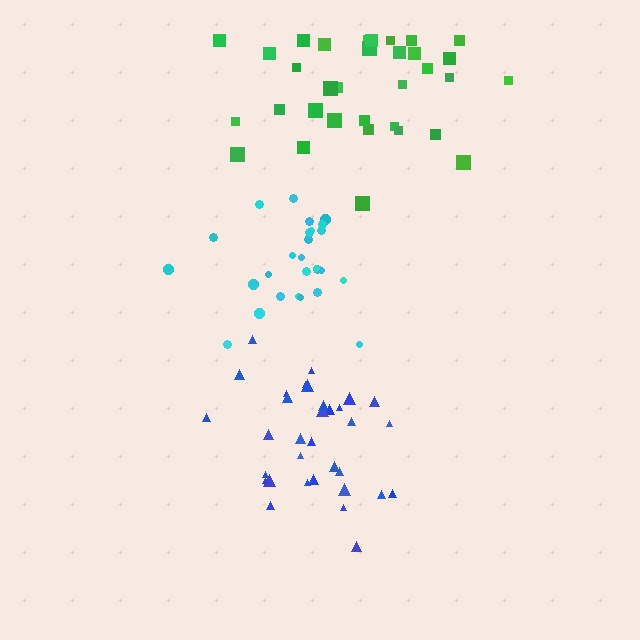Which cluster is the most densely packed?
Blue.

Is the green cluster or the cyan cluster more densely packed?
Cyan.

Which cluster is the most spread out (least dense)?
Green.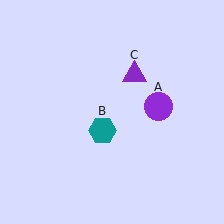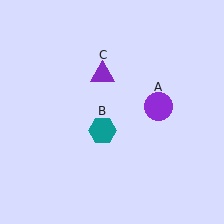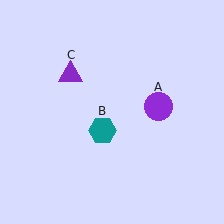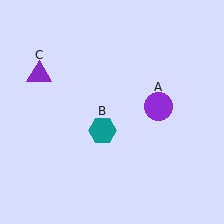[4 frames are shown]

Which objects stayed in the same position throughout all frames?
Purple circle (object A) and teal hexagon (object B) remained stationary.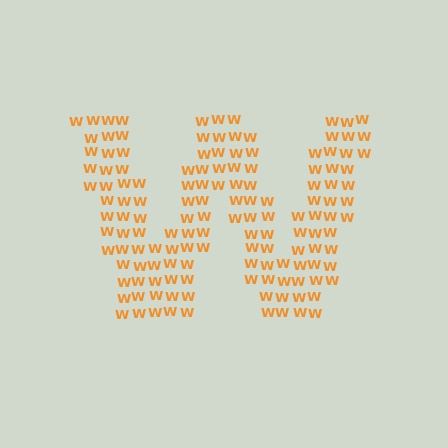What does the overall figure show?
The overall figure shows the letter W.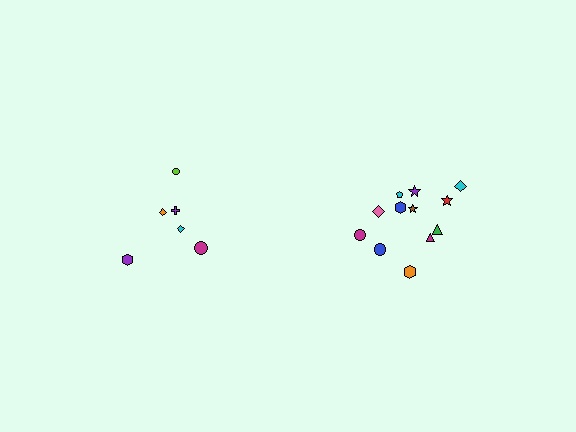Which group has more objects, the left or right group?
The right group.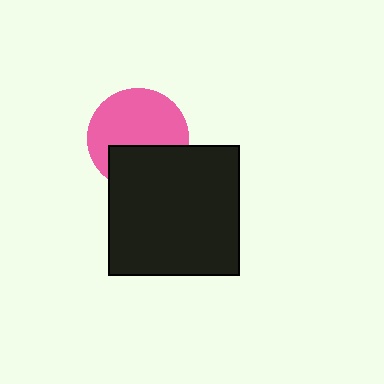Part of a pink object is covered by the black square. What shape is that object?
It is a circle.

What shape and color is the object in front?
The object in front is a black square.